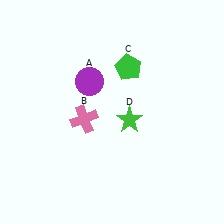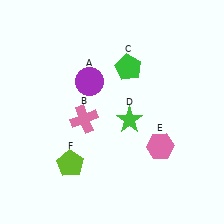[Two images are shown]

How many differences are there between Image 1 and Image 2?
There are 2 differences between the two images.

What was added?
A pink hexagon (E), a lime pentagon (F) were added in Image 2.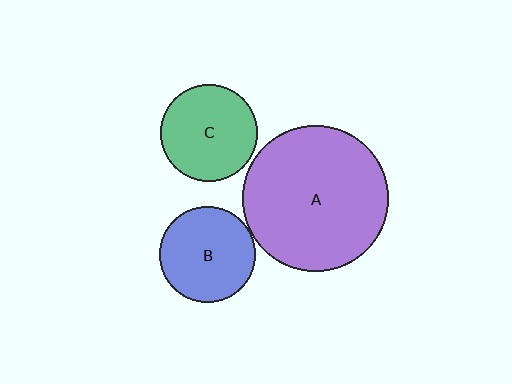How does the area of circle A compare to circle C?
Approximately 2.3 times.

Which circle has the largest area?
Circle A (purple).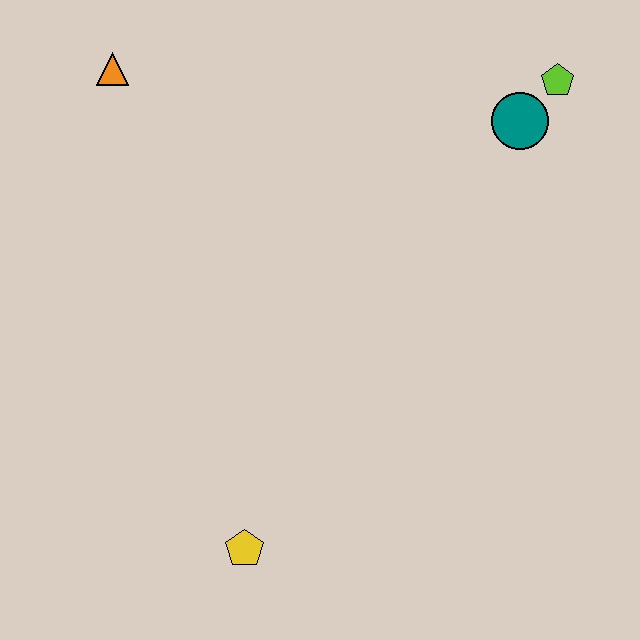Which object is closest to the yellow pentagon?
The orange triangle is closest to the yellow pentagon.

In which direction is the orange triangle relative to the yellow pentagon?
The orange triangle is above the yellow pentagon.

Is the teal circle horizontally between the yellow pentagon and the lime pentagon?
Yes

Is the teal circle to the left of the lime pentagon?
Yes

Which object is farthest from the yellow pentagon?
The lime pentagon is farthest from the yellow pentagon.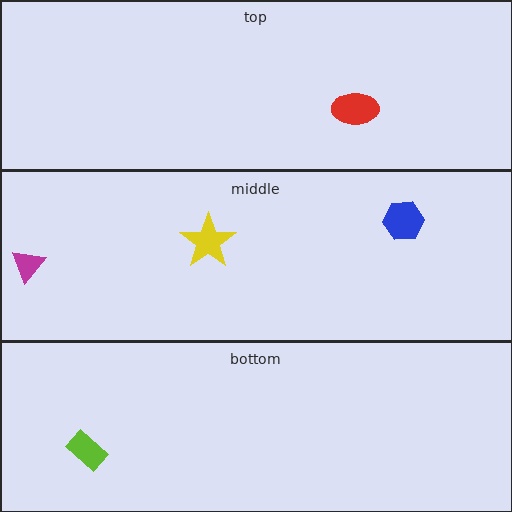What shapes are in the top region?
The red ellipse.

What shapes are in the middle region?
The magenta triangle, the blue hexagon, the yellow star.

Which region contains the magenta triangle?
The middle region.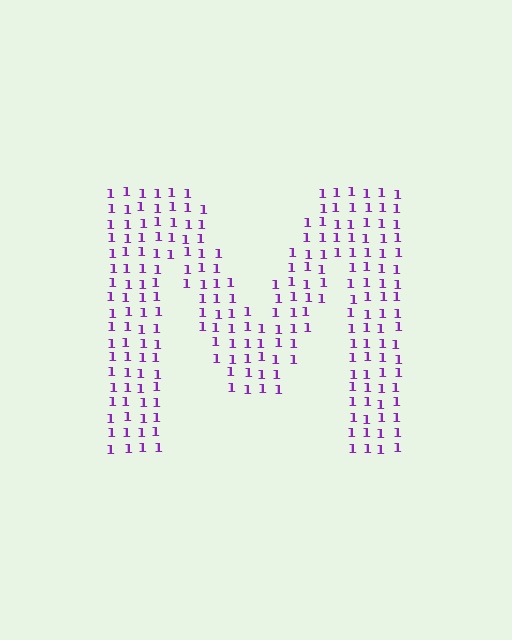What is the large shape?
The large shape is the letter M.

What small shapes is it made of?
It is made of small digit 1's.